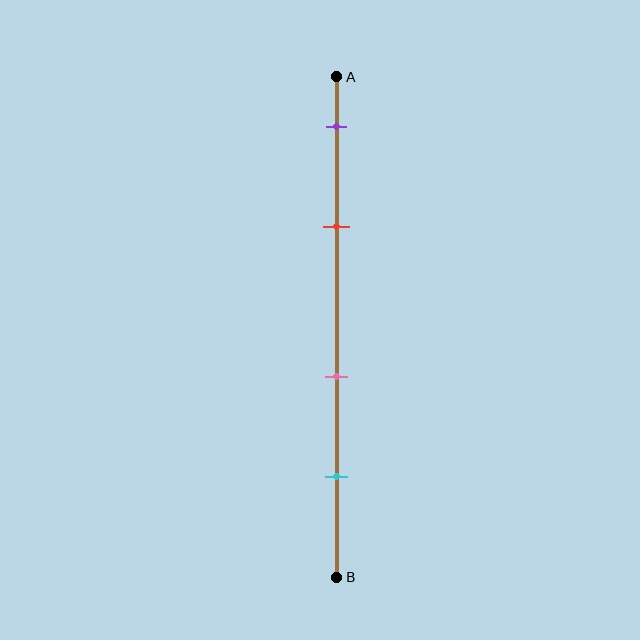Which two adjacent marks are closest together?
The purple and red marks are the closest adjacent pair.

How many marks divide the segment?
There are 4 marks dividing the segment.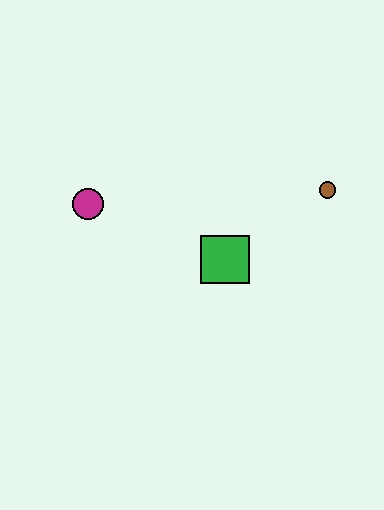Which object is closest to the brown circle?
The green square is closest to the brown circle.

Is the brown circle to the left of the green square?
No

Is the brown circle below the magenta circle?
No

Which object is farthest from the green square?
The magenta circle is farthest from the green square.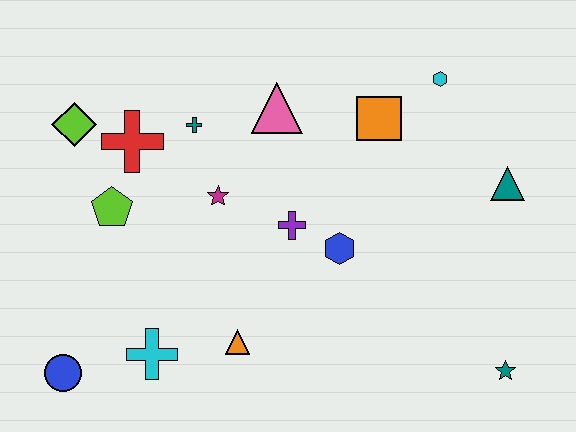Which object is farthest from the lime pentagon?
The teal star is farthest from the lime pentagon.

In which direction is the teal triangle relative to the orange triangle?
The teal triangle is to the right of the orange triangle.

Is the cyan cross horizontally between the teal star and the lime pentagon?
Yes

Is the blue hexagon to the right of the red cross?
Yes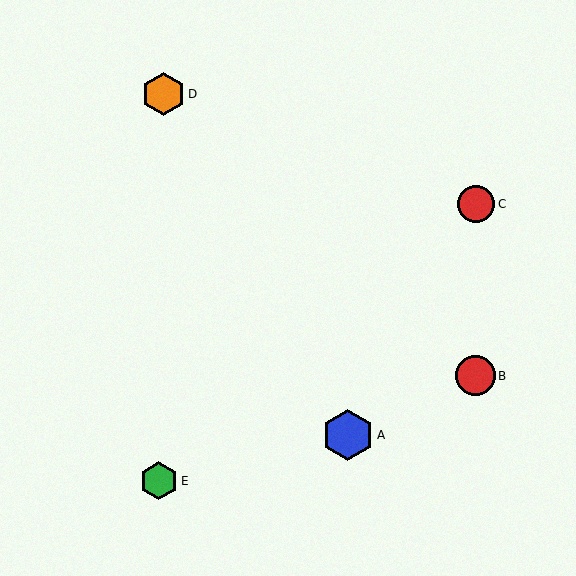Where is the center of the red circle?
The center of the red circle is at (476, 204).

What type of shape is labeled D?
Shape D is an orange hexagon.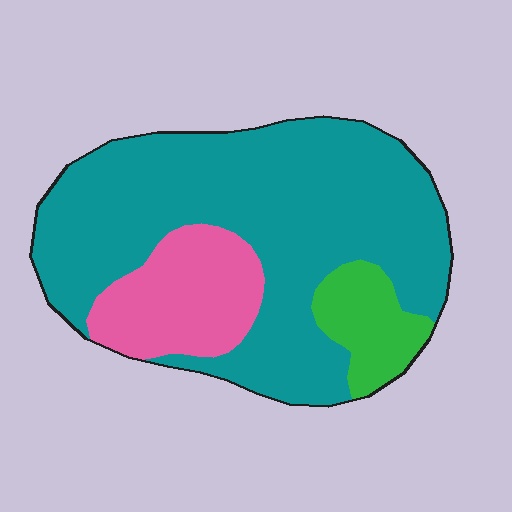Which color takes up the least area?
Green, at roughly 10%.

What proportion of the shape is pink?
Pink takes up about one fifth (1/5) of the shape.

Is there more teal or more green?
Teal.